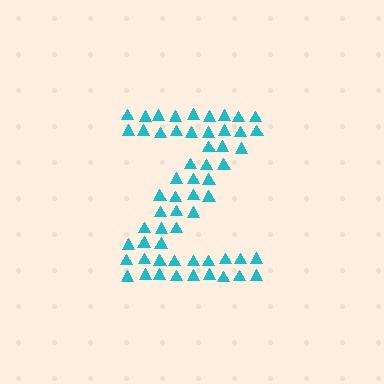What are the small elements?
The small elements are triangles.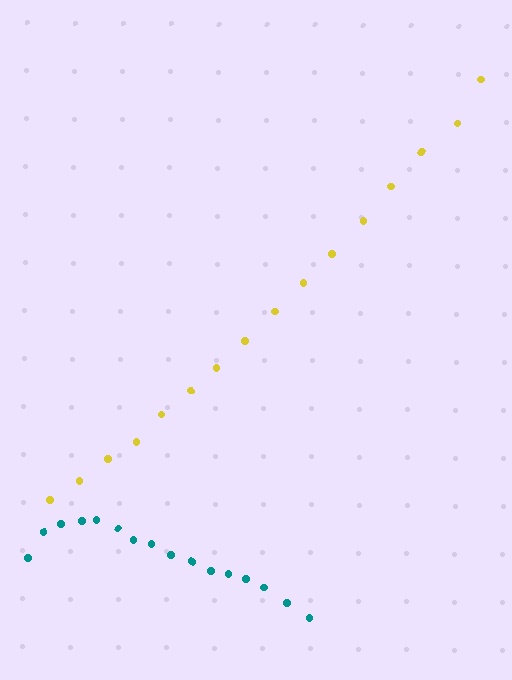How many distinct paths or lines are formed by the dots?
There are 2 distinct paths.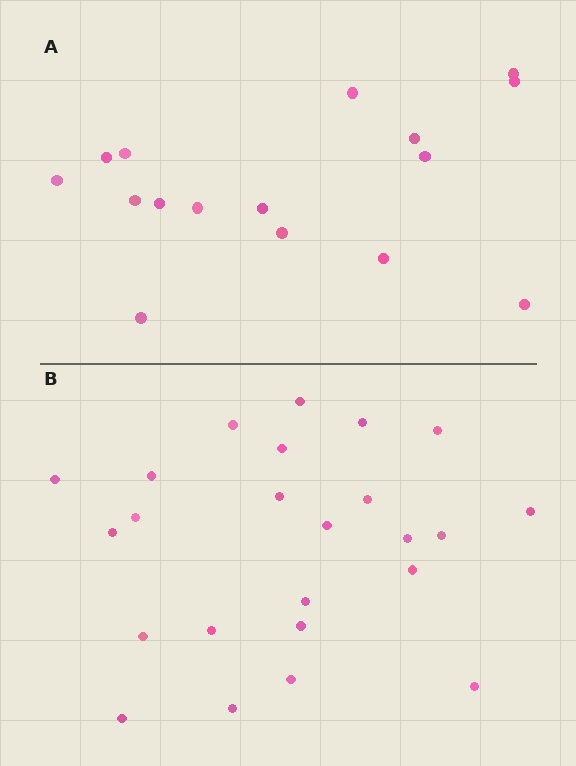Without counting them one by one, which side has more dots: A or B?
Region B (the bottom region) has more dots.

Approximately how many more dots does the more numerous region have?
Region B has roughly 8 or so more dots than region A.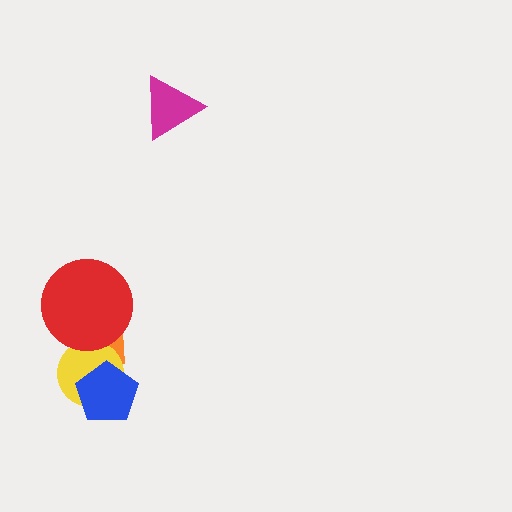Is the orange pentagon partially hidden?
Yes, it is partially covered by another shape.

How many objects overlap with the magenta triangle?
0 objects overlap with the magenta triangle.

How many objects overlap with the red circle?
2 objects overlap with the red circle.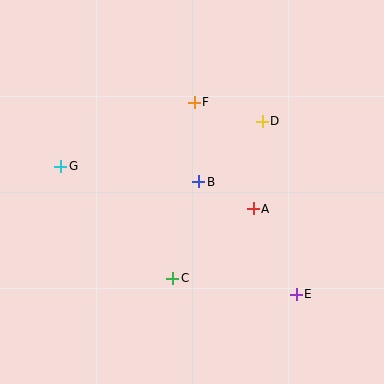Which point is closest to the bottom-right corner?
Point E is closest to the bottom-right corner.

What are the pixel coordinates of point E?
Point E is at (296, 294).